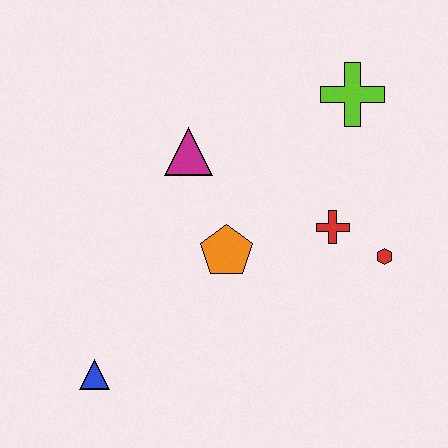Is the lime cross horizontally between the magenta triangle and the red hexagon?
Yes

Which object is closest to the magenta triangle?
The orange pentagon is closest to the magenta triangle.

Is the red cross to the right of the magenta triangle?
Yes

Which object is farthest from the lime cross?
The blue triangle is farthest from the lime cross.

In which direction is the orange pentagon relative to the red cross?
The orange pentagon is to the left of the red cross.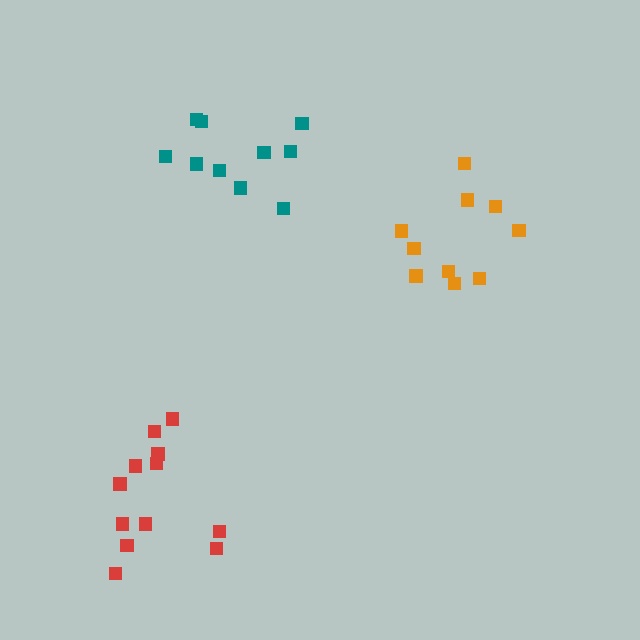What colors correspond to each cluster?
The clusters are colored: orange, red, teal.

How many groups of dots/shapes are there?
There are 3 groups.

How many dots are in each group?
Group 1: 10 dots, Group 2: 12 dots, Group 3: 10 dots (32 total).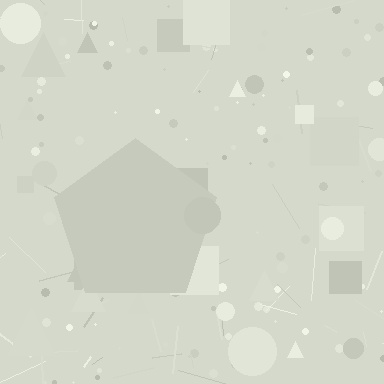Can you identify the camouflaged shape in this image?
The camouflaged shape is a pentagon.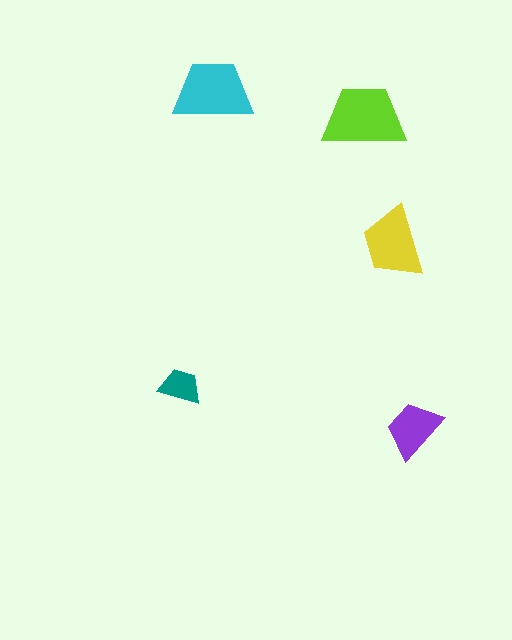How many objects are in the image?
There are 5 objects in the image.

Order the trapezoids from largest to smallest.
the lime one, the cyan one, the yellow one, the purple one, the teal one.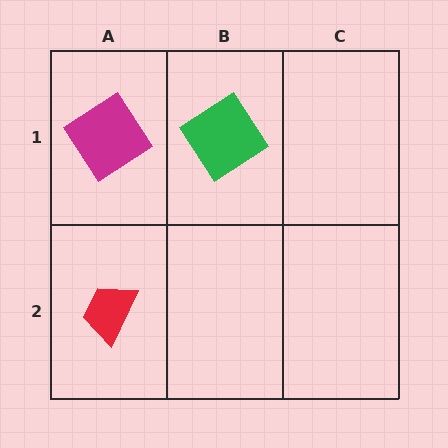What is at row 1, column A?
A magenta diamond.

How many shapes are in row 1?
2 shapes.